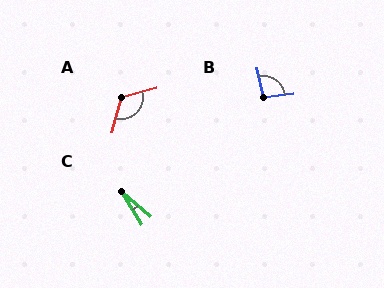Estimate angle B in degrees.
Approximately 96 degrees.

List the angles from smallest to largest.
C (17°), B (96°), A (120°).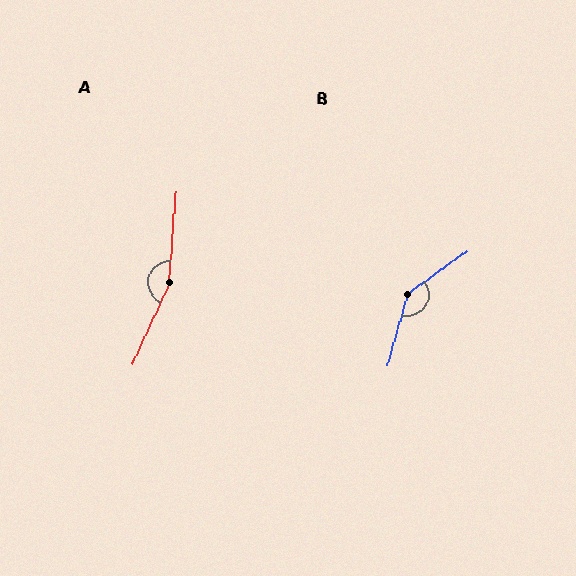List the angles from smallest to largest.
B (142°), A (160°).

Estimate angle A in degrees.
Approximately 160 degrees.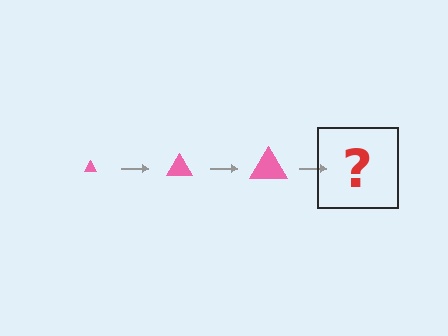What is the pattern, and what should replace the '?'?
The pattern is that the triangle gets progressively larger each step. The '?' should be a pink triangle, larger than the previous one.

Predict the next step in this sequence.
The next step is a pink triangle, larger than the previous one.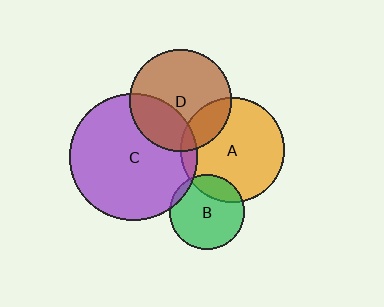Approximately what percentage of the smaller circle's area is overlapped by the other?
Approximately 10%.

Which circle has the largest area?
Circle C (purple).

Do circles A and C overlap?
Yes.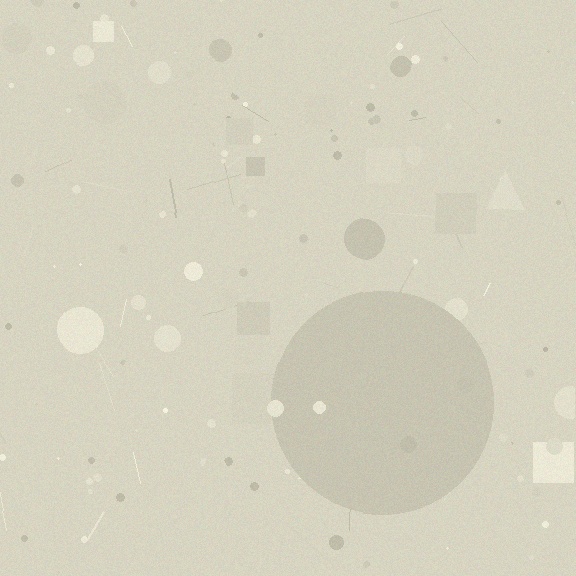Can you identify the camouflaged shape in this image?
The camouflaged shape is a circle.